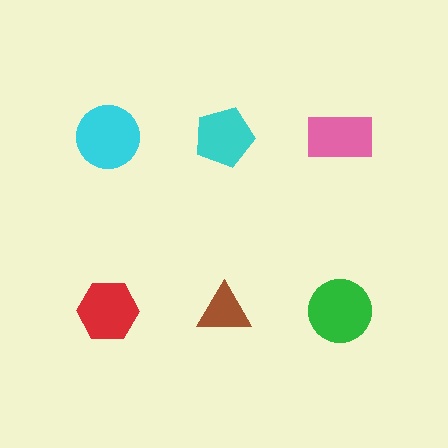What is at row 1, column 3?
A pink rectangle.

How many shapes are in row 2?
3 shapes.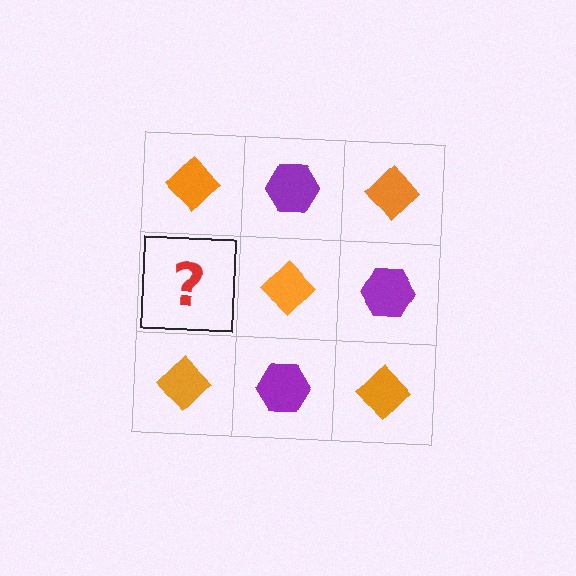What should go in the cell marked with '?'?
The missing cell should contain a purple hexagon.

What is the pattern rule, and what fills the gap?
The rule is that it alternates orange diamond and purple hexagon in a checkerboard pattern. The gap should be filled with a purple hexagon.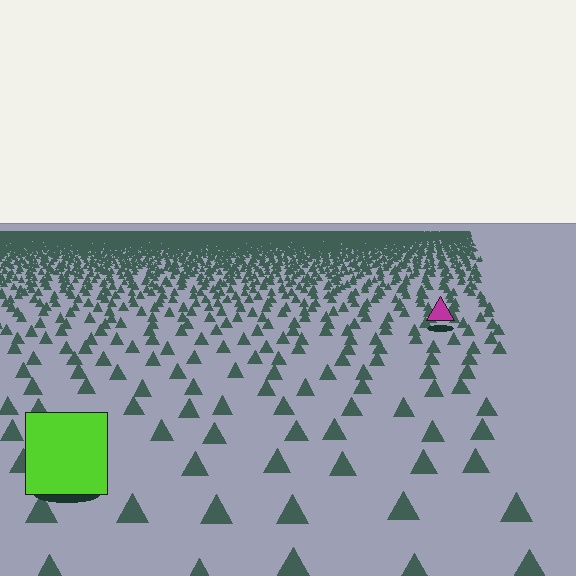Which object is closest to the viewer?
The lime square is closest. The texture marks near it are larger and more spread out.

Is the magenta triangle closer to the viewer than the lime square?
No. The lime square is closer — you can tell from the texture gradient: the ground texture is coarser near it.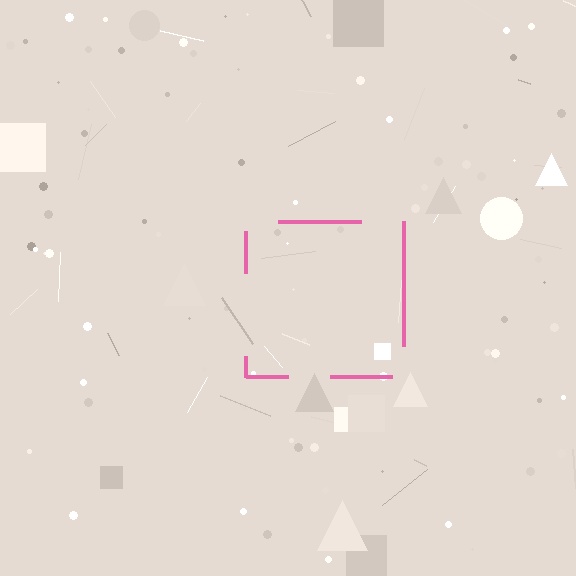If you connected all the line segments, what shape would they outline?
They would outline a square.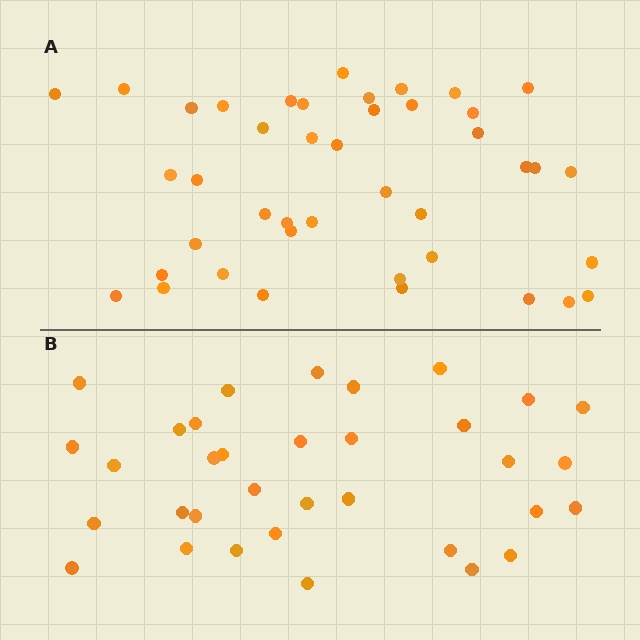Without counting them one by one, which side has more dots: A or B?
Region A (the top region) has more dots.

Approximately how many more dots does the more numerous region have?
Region A has roughly 8 or so more dots than region B.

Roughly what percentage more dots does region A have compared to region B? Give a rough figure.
About 25% more.